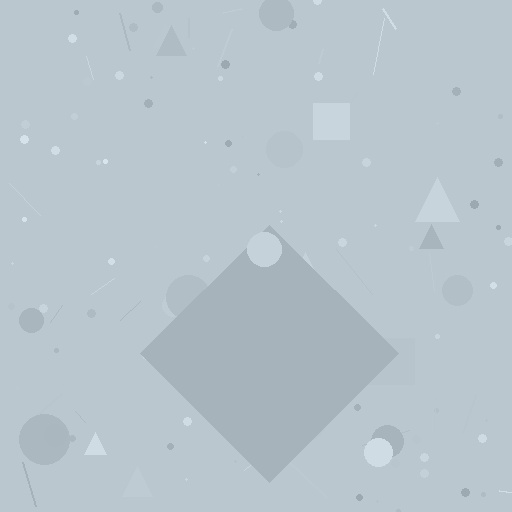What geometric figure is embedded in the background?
A diamond is embedded in the background.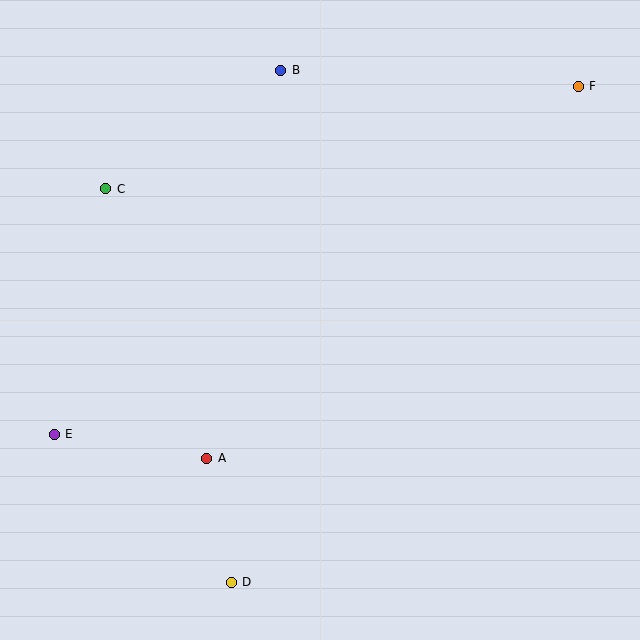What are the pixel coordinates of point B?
Point B is at (281, 70).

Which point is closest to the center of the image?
Point A at (207, 458) is closest to the center.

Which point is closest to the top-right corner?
Point F is closest to the top-right corner.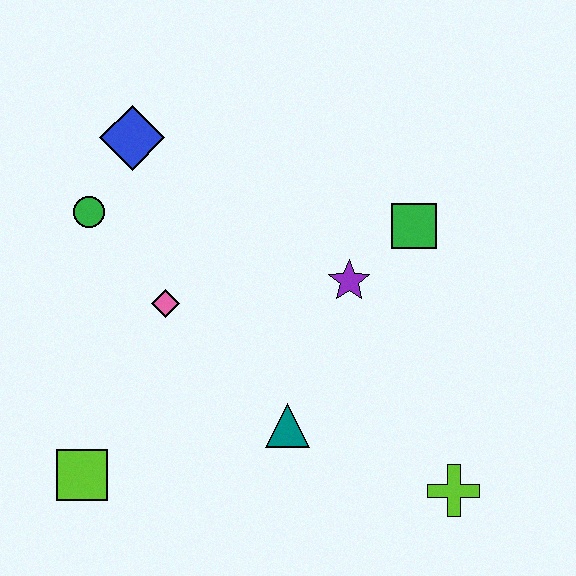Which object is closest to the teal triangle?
The purple star is closest to the teal triangle.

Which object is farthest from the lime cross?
The blue diamond is farthest from the lime cross.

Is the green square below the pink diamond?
No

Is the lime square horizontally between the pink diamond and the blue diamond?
No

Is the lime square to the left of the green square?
Yes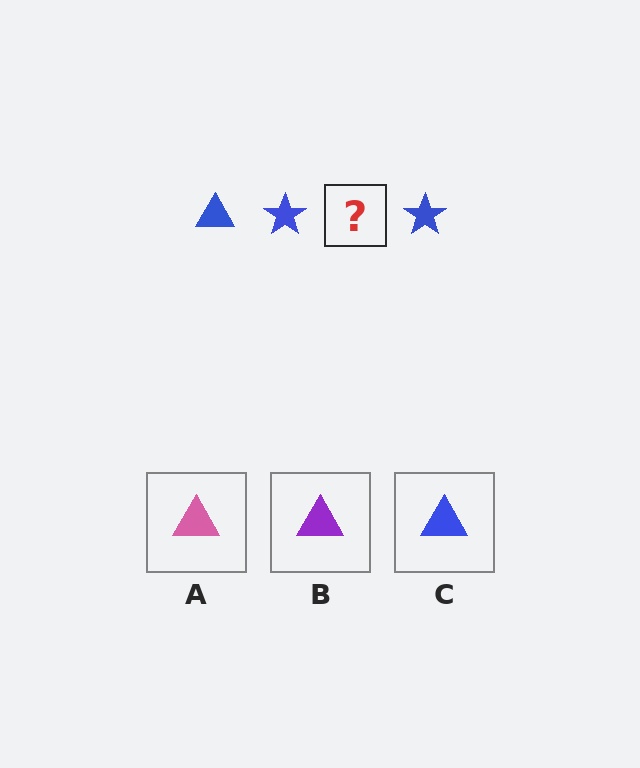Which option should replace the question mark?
Option C.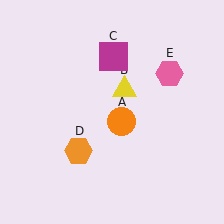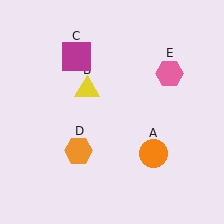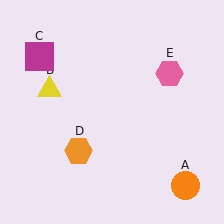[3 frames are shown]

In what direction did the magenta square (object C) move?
The magenta square (object C) moved left.